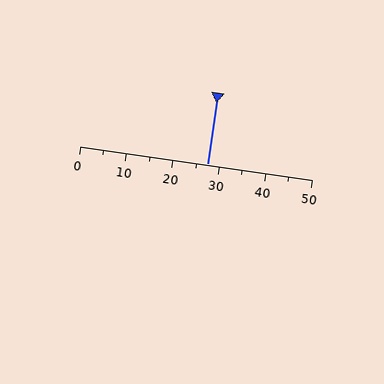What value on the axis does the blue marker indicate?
The marker indicates approximately 27.5.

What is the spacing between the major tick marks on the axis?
The major ticks are spaced 10 apart.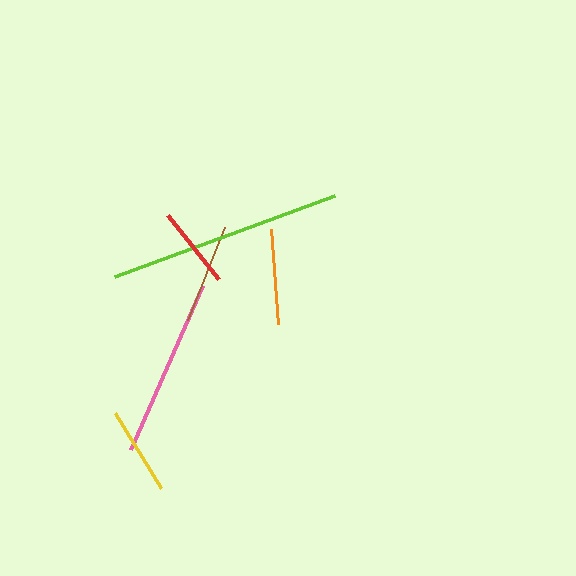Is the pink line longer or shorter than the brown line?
The pink line is longer than the brown line.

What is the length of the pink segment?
The pink segment is approximately 179 pixels long.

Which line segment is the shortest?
The red line is the shortest at approximately 82 pixels.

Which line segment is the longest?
The lime line is the longest at approximately 234 pixels.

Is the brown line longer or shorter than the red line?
The brown line is longer than the red line.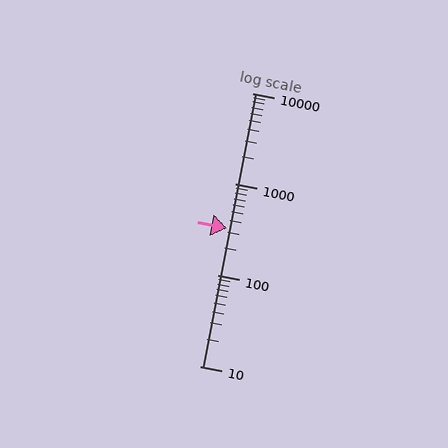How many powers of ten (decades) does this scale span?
The scale spans 3 decades, from 10 to 10000.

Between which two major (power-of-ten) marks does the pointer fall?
The pointer is between 100 and 1000.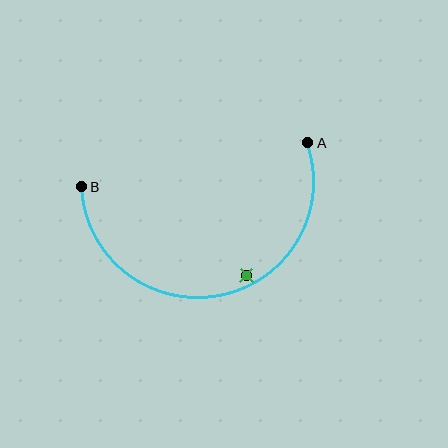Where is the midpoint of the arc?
The arc midpoint is the point on the curve farthest from the straight line joining A and B. It sits below that line.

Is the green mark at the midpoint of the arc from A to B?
No — the green mark does not lie on the arc at all. It sits slightly inside the curve.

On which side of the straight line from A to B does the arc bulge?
The arc bulges below the straight line connecting A and B.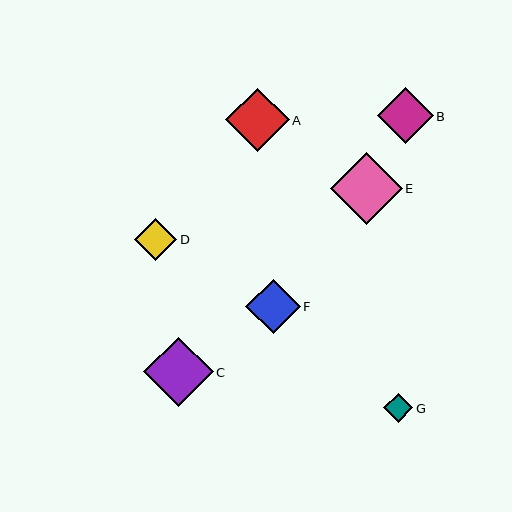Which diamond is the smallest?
Diamond G is the smallest with a size of approximately 30 pixels.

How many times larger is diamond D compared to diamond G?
Diamond D is approximately 1.4 times the size of diamond G.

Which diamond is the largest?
Diamond E is the largest with a size of approximately 72 pixels.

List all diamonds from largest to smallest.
From largest to smallest: E, C, A, B, F, D, G.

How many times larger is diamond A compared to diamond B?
Diamond A is approximately 1.1 times the size of diamond B.